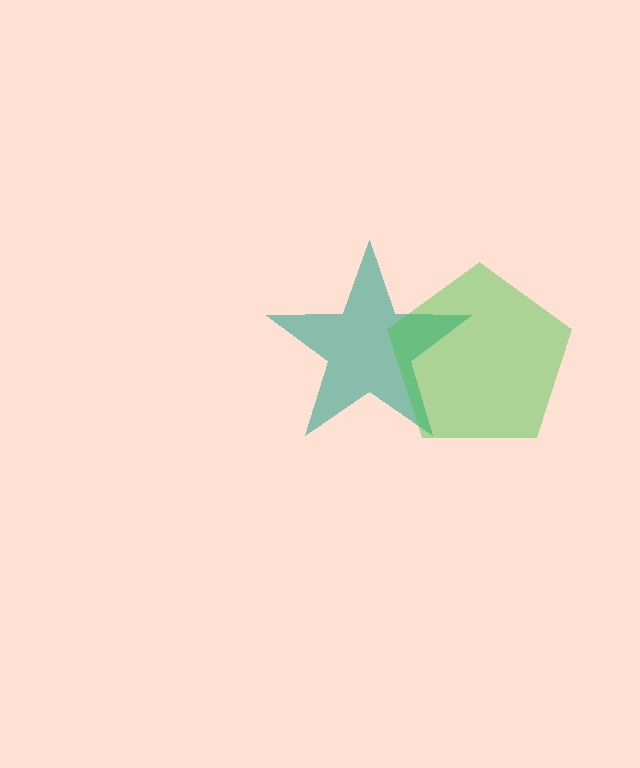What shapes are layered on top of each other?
The layered shapes are: a teal star, a green pentagon.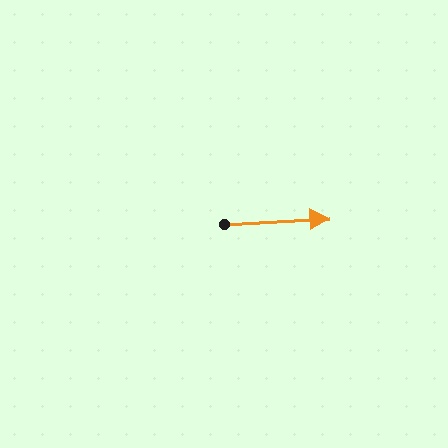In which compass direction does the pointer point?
East.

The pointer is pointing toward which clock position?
Roughly 3 o'clock.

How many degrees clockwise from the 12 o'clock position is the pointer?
Approximately 87 degrees.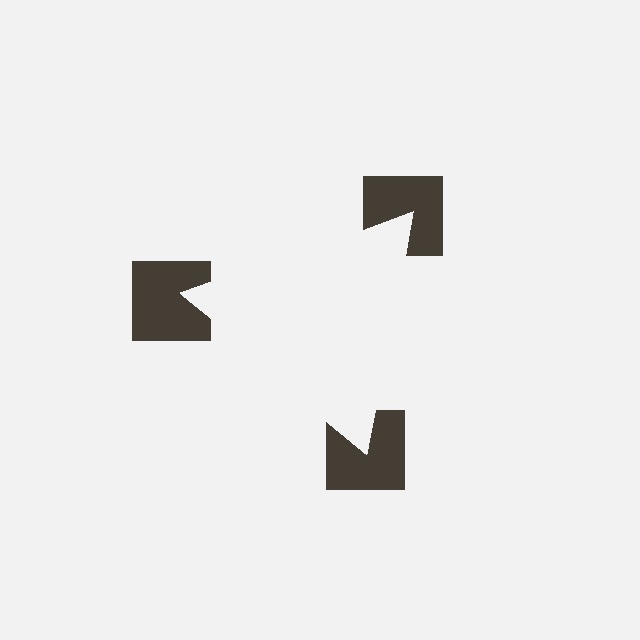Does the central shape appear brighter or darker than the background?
It typically appears slightly brighter than the background, even though no actual brightness change is drawn.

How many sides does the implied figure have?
3 sides.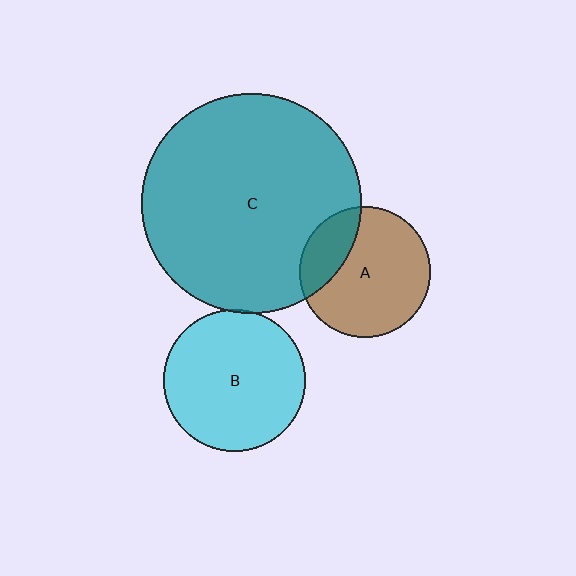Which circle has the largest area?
Circle C (teal).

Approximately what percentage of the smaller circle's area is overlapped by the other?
Approximately 5%.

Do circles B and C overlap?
Yes.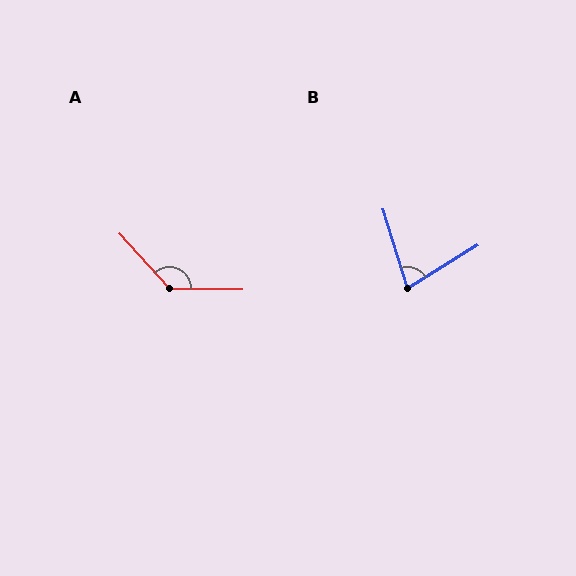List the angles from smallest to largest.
B (75°), A (133°).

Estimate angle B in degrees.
Approximately 75 degrees.